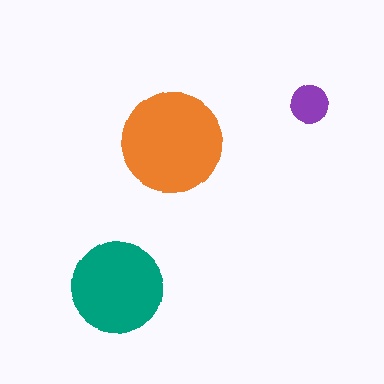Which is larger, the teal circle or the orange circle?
The orange one.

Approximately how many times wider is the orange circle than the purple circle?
About 2.5 times wider.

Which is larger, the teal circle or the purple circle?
The teal one.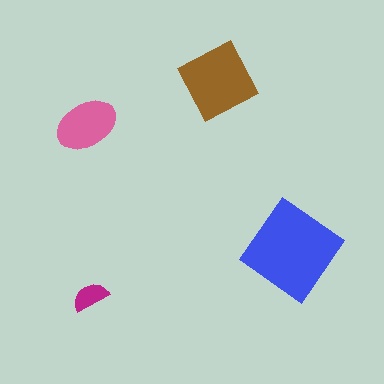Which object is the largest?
The blue diamond.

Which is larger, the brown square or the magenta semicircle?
The brown square.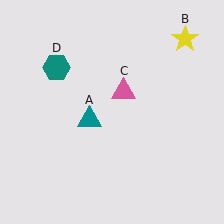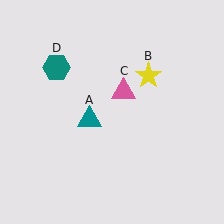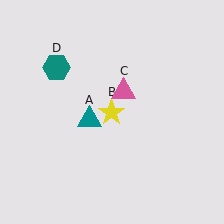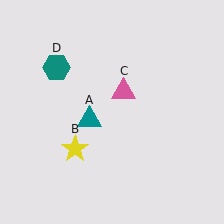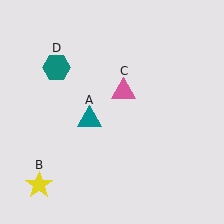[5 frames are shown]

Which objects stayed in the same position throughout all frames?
Teal triangle (object A) and pink triangle (object C) and teal hexagon (object D) remained stationary.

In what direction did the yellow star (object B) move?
The yellow star (object B) moved down and to the left.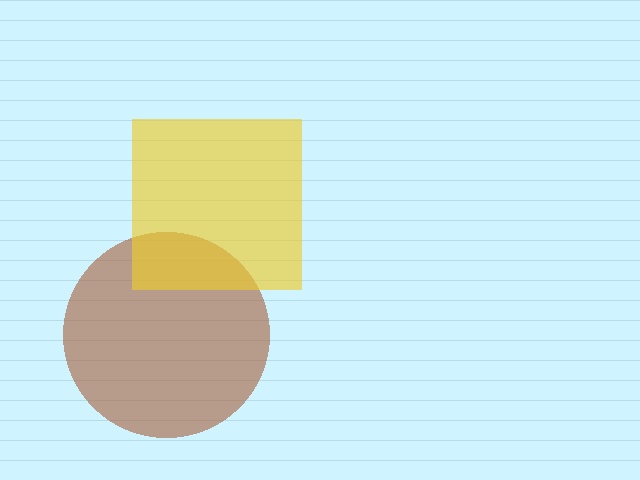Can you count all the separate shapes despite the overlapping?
Yes, there are 2 separate shapes.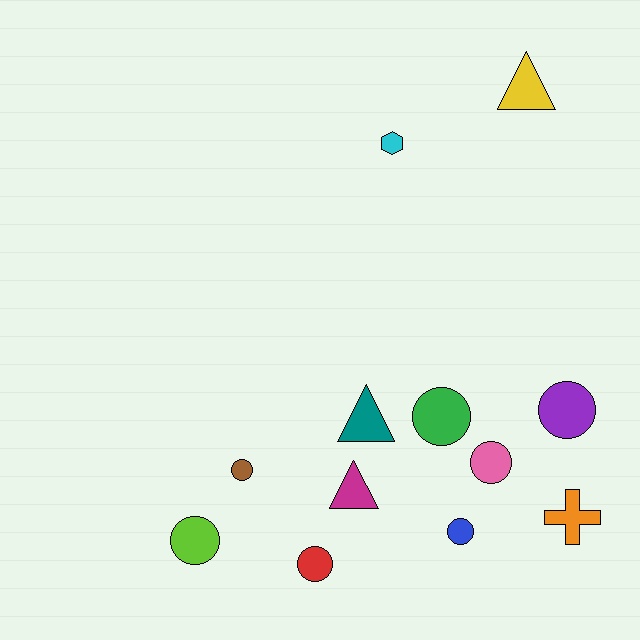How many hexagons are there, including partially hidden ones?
There is 1 hexagon.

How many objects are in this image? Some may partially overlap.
There are 12 objects.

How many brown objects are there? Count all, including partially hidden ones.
There is 1 brown object.